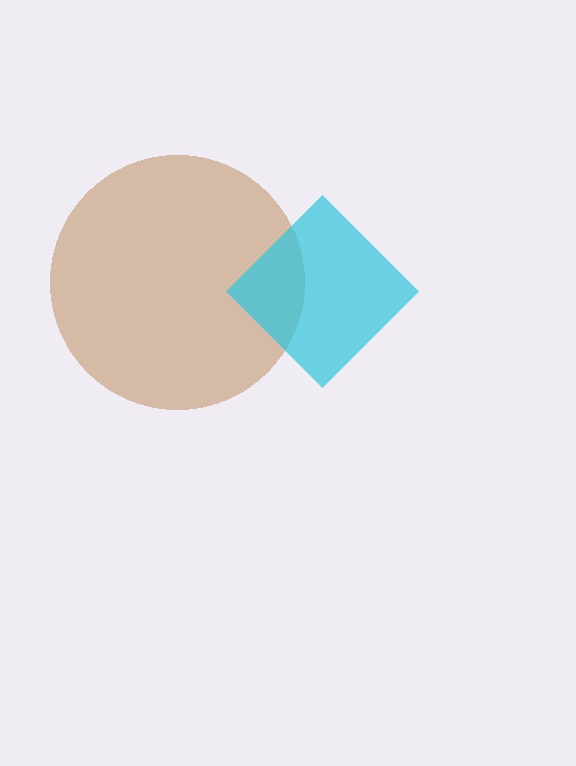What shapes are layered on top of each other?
The layered shapes are: a brown circle, a cyan diamond.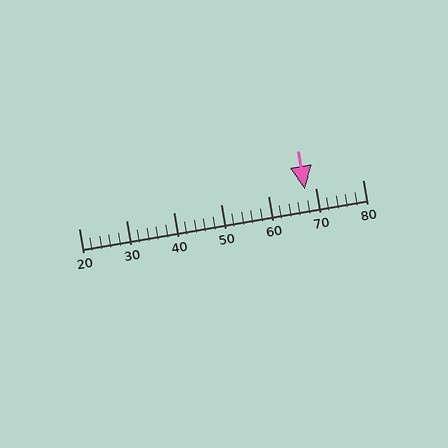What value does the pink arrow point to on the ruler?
The pink arrow points to approximately 68.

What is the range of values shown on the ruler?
The ruler shows values from 20 to 80.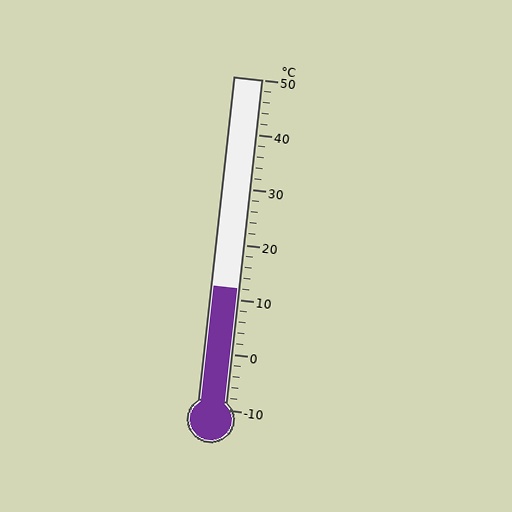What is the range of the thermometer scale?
The thermometer scale ranges from -10°C to 50°C.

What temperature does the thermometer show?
The thermometer shows approximately 12°C.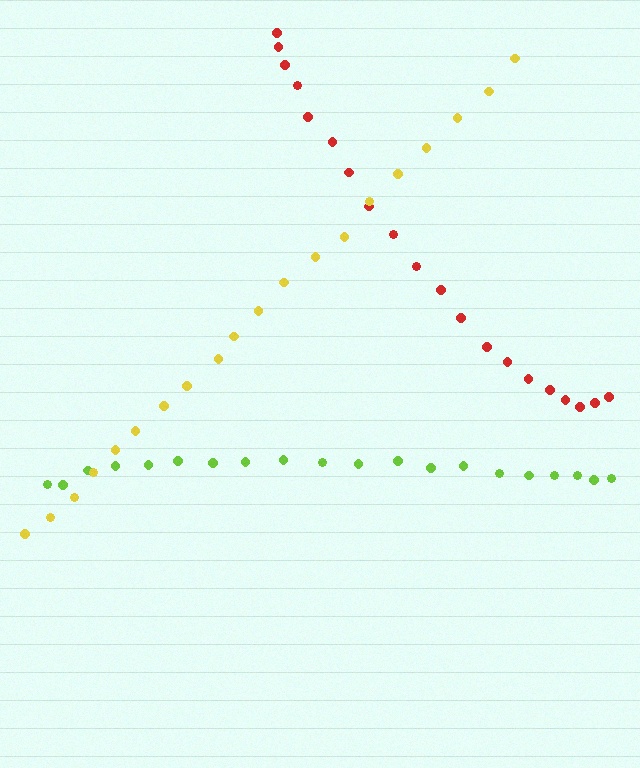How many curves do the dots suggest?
There are 3 distinct paths.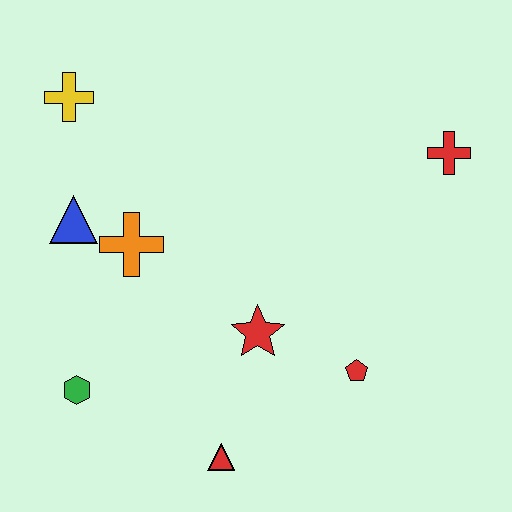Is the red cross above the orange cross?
Yes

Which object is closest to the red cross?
The red pentagon is closest to the red cross.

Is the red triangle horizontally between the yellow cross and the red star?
Yes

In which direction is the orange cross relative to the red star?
The orange cross is to the left of the red star.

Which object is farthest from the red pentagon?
The yellow cross is farthest from the red pentagon.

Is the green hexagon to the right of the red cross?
No